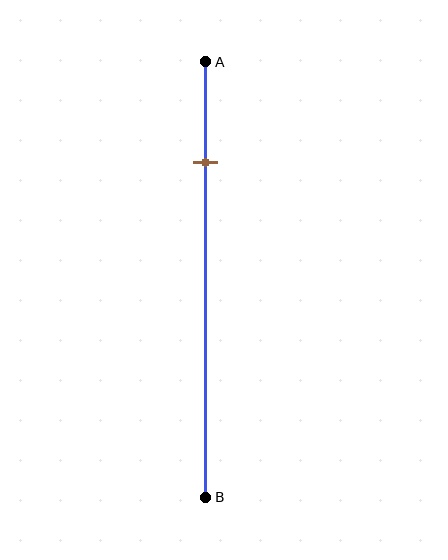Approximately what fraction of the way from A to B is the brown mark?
The brown mark is approximately 25% of the way from A to B.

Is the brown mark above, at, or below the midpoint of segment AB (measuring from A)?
The brown mark is above the midpoint of segment AB.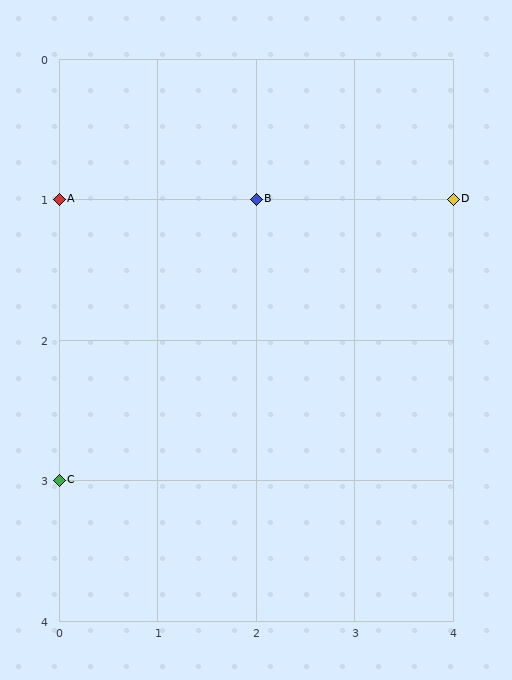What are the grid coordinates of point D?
Point D is at grid coordinates (4, 1).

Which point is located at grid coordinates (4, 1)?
Point D is at (4, 1).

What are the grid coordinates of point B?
Point B is at grid coordinates (2, 1).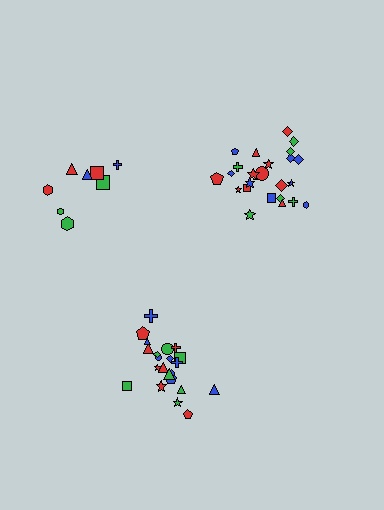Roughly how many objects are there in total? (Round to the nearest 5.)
Roughly 55 objects in total.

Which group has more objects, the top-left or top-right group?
The top-right group.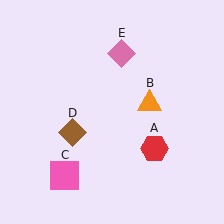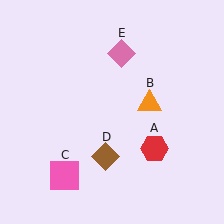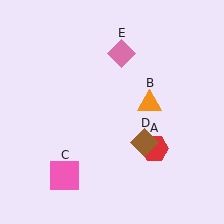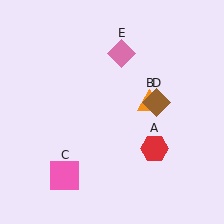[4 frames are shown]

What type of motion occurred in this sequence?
The brown diamond (object D) rotated counterclockwise around the center of the scene.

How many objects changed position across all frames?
1 object changed position: brown diamond (object D).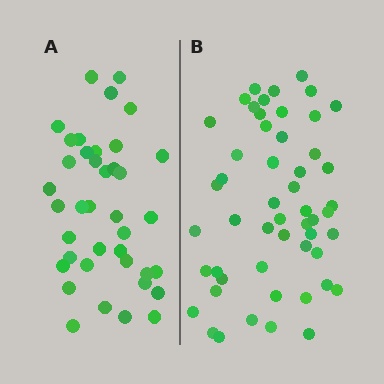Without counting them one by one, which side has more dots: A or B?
Region B (the right region) has more dots.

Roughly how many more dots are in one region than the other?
Region B has approximately 15 more dots than region A.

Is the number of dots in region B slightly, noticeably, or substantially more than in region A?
Region B has noticeably more, but not dramatically so. The ratio is roughly 1.3 to 1.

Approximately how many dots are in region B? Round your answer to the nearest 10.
About 50 dots. (The exact count is 52, which rounds to 50.)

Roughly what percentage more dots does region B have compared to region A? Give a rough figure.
About 35% more.